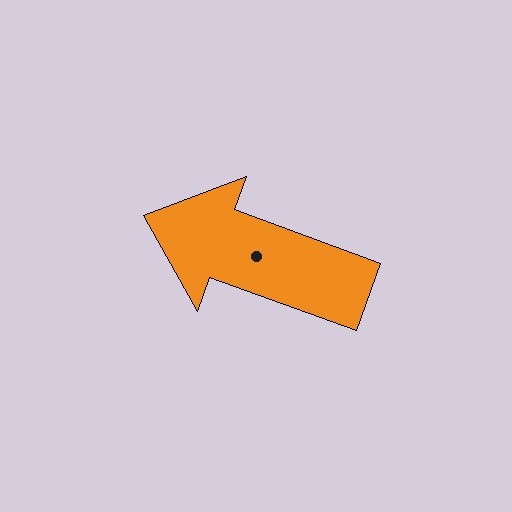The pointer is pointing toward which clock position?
Roughly 10 o'clock.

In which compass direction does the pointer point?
West.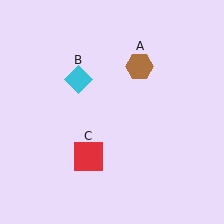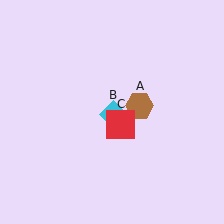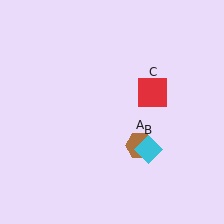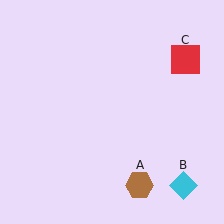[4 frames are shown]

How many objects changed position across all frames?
3 objects changed position: brown hexagon (object A), cyan diamond (object B), red square (object C).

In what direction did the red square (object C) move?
The red square (object C) moved up and to the right.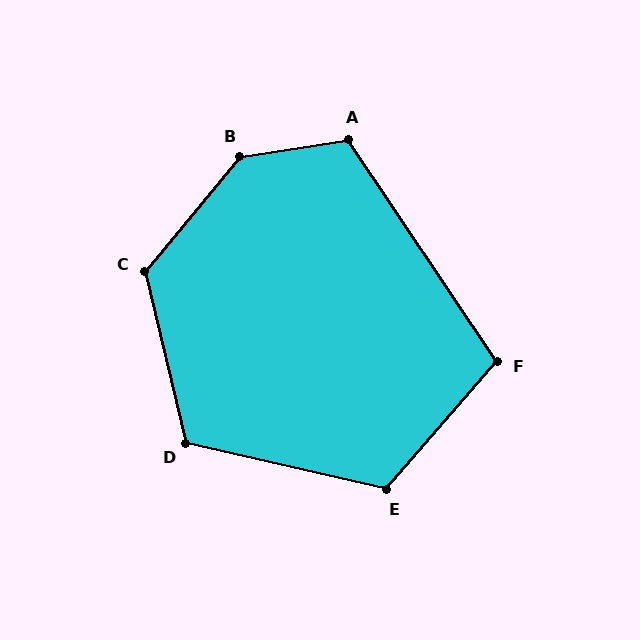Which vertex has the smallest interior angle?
F, at approximately 105 degrees.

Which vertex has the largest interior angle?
B, at approximately 138 degrees.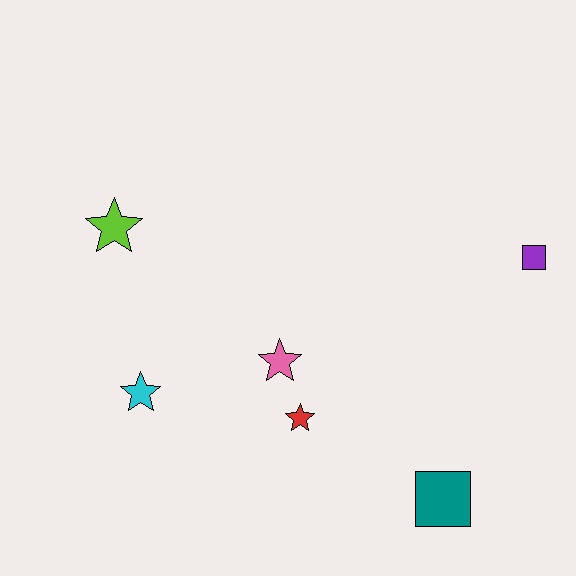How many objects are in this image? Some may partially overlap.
There are 6 objects.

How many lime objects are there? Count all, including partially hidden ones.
There is 1 lime object.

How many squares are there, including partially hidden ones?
There are 2 squares.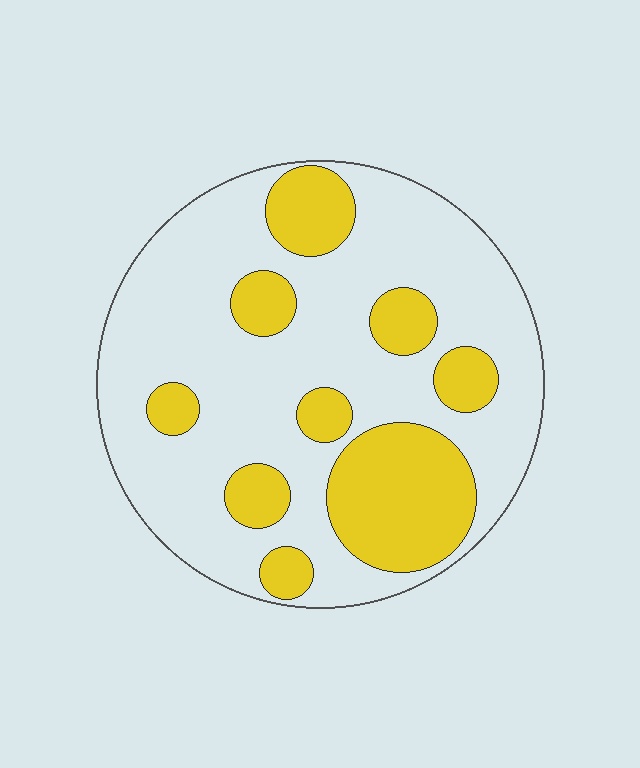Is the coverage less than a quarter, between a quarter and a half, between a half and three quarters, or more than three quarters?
Between a quarter and a half.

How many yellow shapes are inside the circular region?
9.